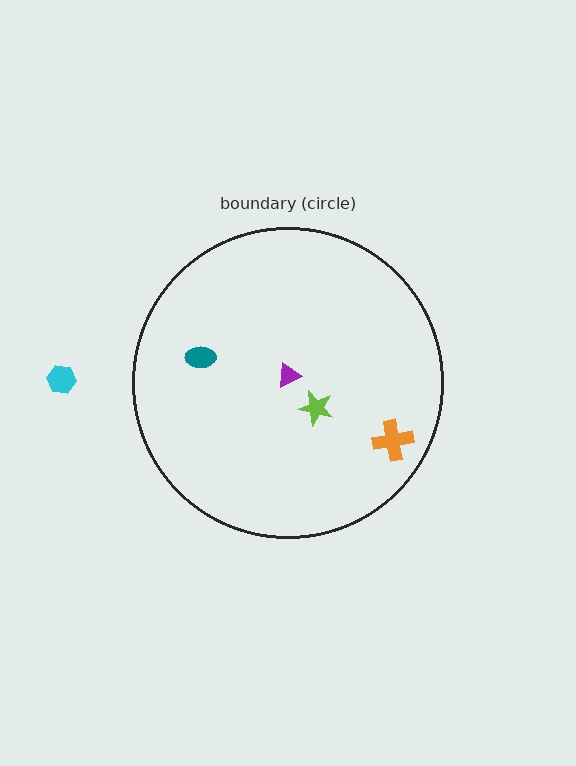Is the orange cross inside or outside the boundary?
Inside.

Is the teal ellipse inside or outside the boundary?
Inside.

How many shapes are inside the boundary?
4 inside, 1 outside.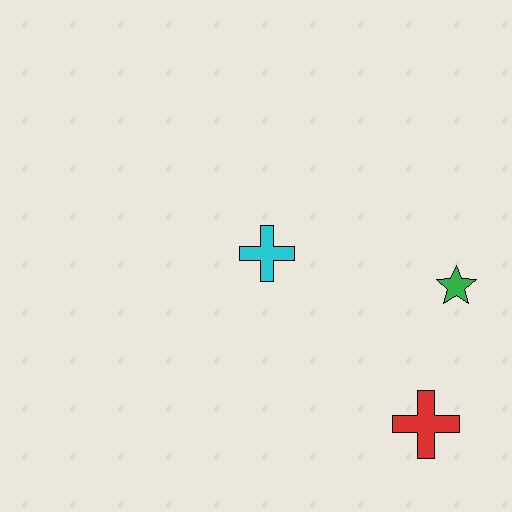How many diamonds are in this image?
There are no diamonds.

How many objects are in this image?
There are 3 objects.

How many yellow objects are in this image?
There are no yellow objects.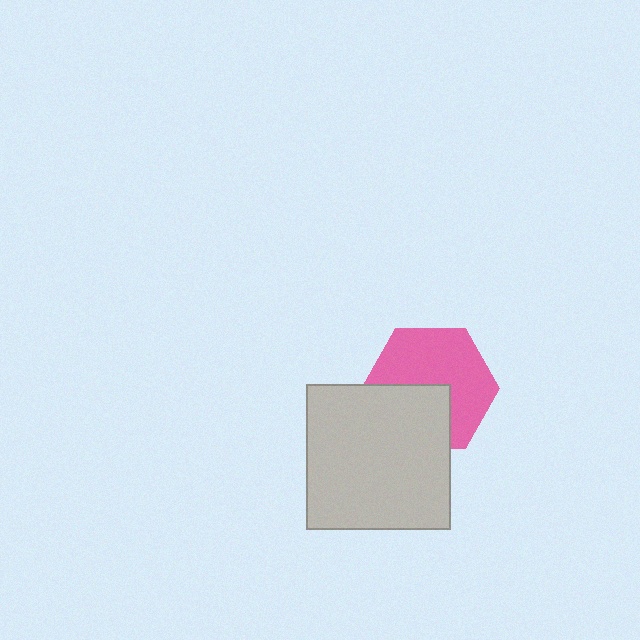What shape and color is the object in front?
The object in front is a light gray square.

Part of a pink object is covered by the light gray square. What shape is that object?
It is a hexagon.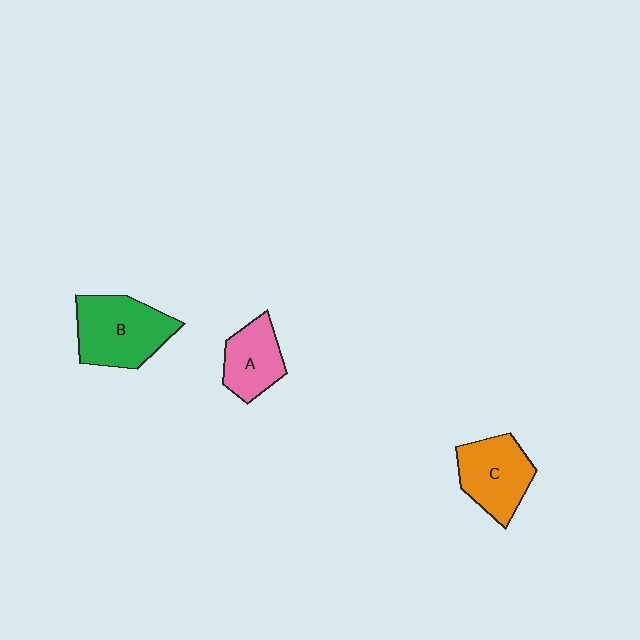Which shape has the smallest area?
Shape A (pink).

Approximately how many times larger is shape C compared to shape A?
Approximately 1.3 times.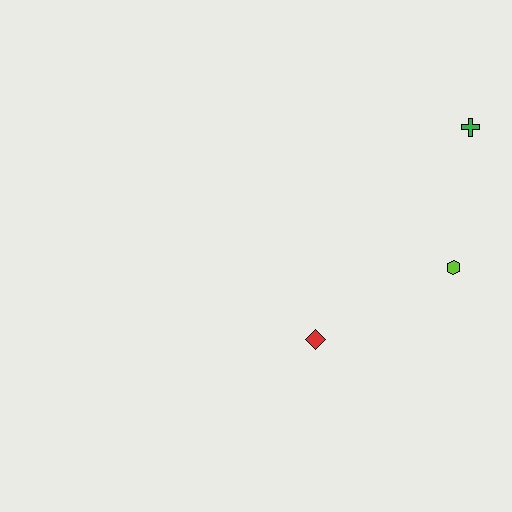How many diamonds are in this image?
There is 1 diamond.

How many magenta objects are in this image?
There are no magenta objects.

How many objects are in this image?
There are 3 objects.